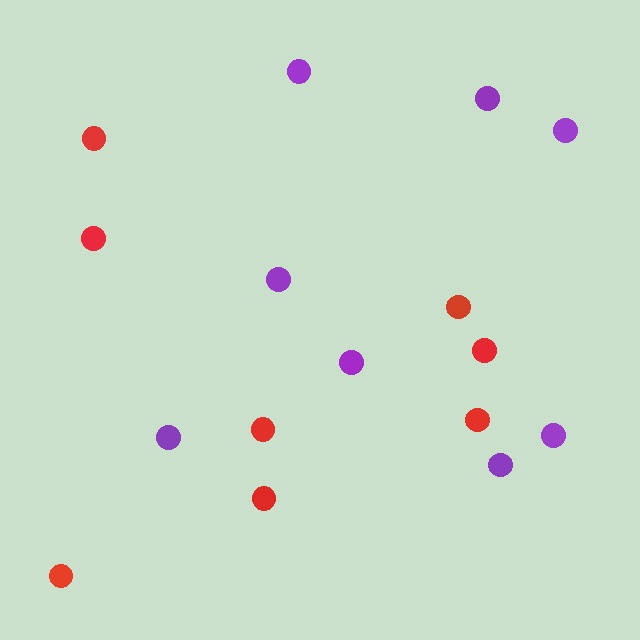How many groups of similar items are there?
There are 2 groups: one group of purple circles (8) and one group of red circles (8).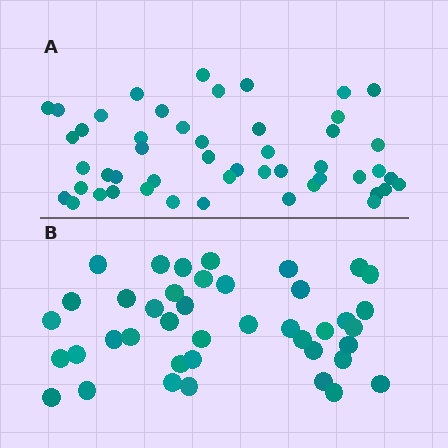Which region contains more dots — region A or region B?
Region A (the top region) has more dots.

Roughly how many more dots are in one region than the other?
Region A has roughly 8 or so more dots than region B.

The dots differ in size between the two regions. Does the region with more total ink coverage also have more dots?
No. Region B has more total ink coverage because its dots are larger, but region A actually contains more individual dots. Total area can be misleading — the number of items is what matters here.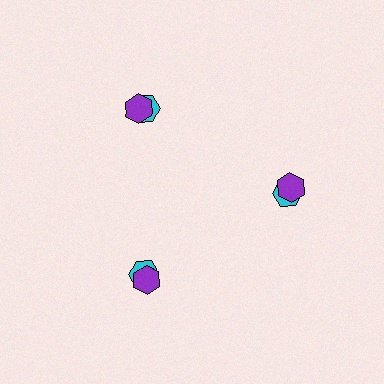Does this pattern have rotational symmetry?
Yes, this pattern has 3-fold rotational symmetry. It looks the same after rotating 120 degrees around the center.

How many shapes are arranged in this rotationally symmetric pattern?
There are 6 shapes, arranged in 3 groups of 2.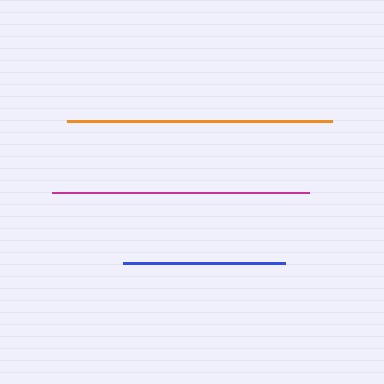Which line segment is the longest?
The orange line is the longest at approximately 265 pixels.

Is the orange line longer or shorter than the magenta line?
The orange line is longer than the magenta line.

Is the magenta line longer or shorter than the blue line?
The magenta line is longer than the blue line.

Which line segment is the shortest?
The blue line is the shortest at approximately 162 pixels.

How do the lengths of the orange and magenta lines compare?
The orange and magenta lines are approximately the same length.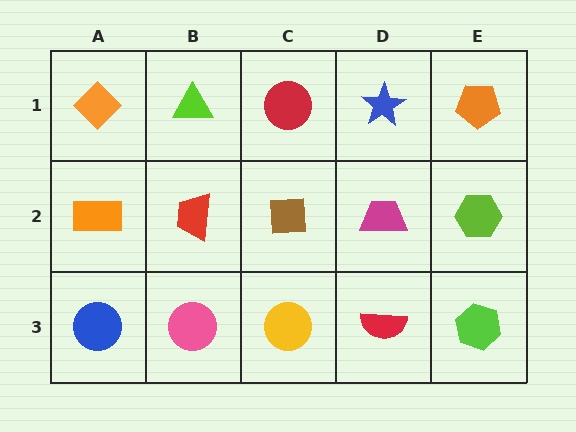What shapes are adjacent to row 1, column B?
A red trapezoid (row 2, column B), an orange diamond (row 1, column A), a red circle (row 1, column C).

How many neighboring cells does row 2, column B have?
4.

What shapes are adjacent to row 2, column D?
A blue star (row 1, column D), a red semicircle (row 3, column D), a brown square (row 2, column C), a lime hexagon (row 2, column E).